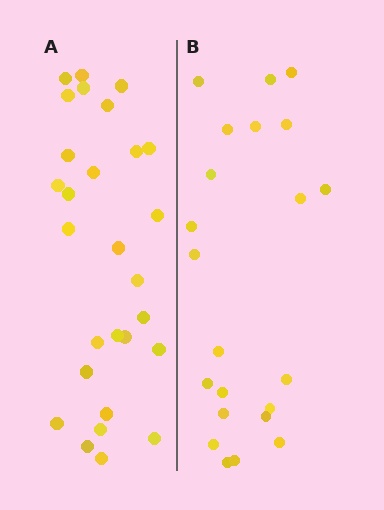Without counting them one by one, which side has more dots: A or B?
Region A (the left region) has more dots.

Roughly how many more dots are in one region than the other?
Region A has about 6 more dots than region B.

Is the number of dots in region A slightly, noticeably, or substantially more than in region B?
Region A has noticeably more, but not dramatically so. The ratio is roughly 1.3 to 1.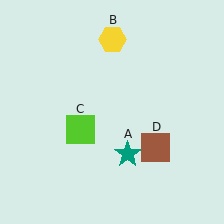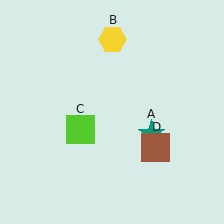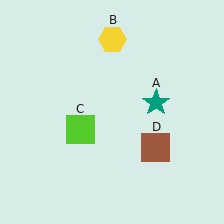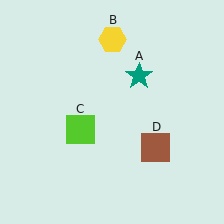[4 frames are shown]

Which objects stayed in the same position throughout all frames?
Yellow hexagon (object B) and lime square (object C) and brown square (object D) remained stationary.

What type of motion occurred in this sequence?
The teal star (object A) rotated counterclockwise around the center of the scene.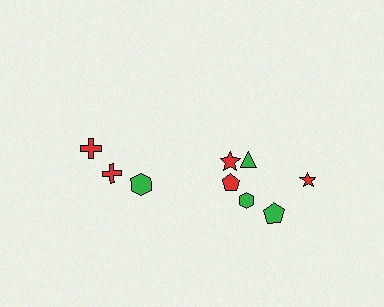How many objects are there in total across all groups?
There are 9 objects.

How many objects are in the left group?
There are 3 objects.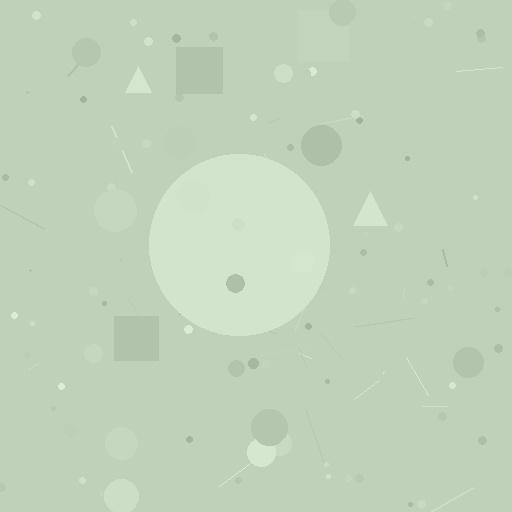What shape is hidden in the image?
A circle is hidden in the image.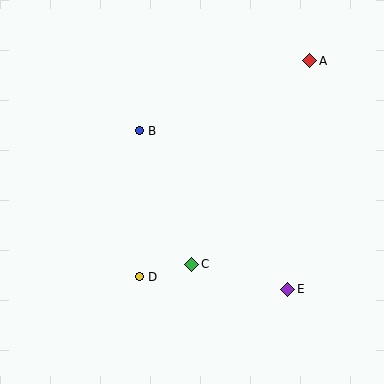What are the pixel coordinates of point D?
Point D is at (139, 277).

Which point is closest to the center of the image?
Point C at (191, 264) is closest to the center.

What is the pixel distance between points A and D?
The distance between A and D is 275 pixels.